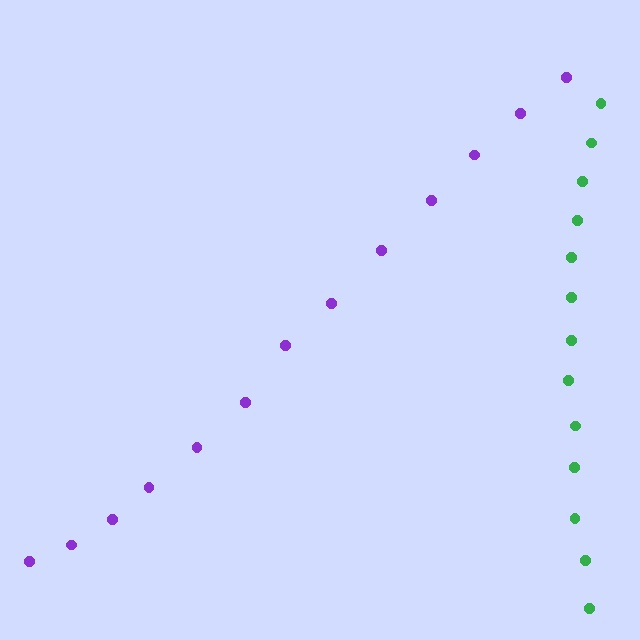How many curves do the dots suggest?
There are 2 distinct paths.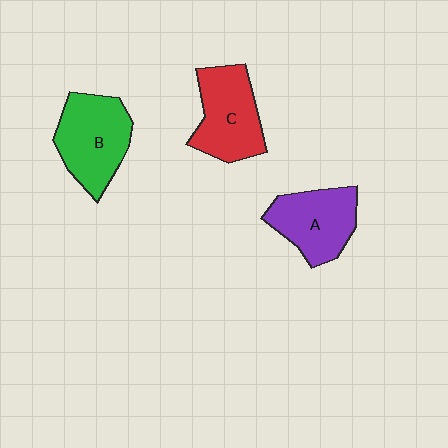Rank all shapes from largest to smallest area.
From largest to smallest: B (green), C (red), A (purple).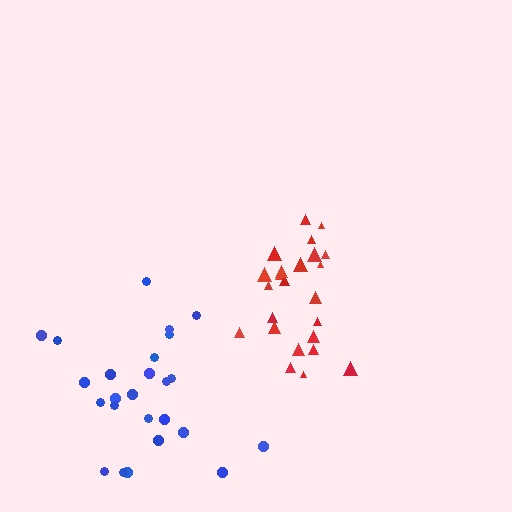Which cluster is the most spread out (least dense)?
Blue.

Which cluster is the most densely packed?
Red.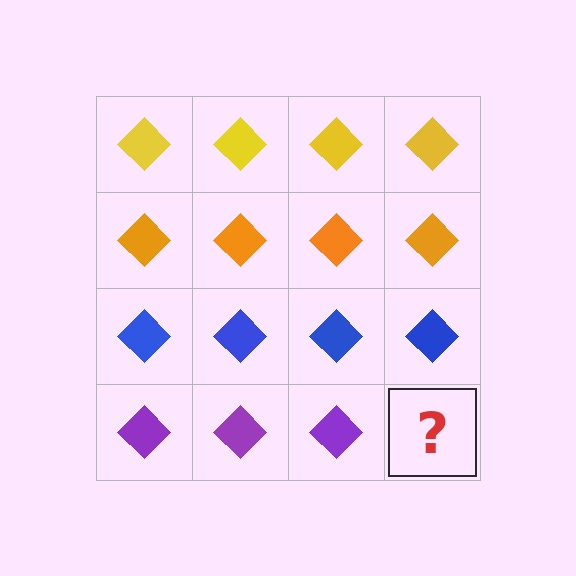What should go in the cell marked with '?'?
The missing cell should contain a purple diamond.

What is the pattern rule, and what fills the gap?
The rule is that each row has a consistent color. The gap should be filled with a purple diamond.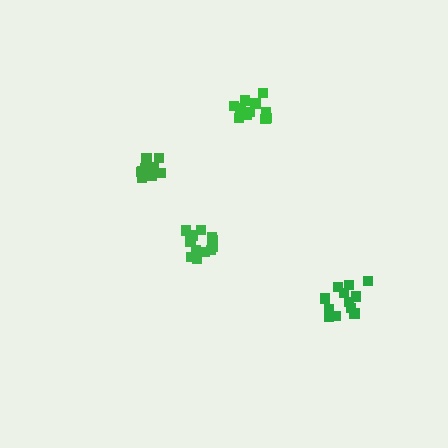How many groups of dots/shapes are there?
There are 4 groups.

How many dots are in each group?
Group 1: 12 dots, Group 2: 10 dots, Group 3: 11 dots, Group 4: 12 dots (45 total).